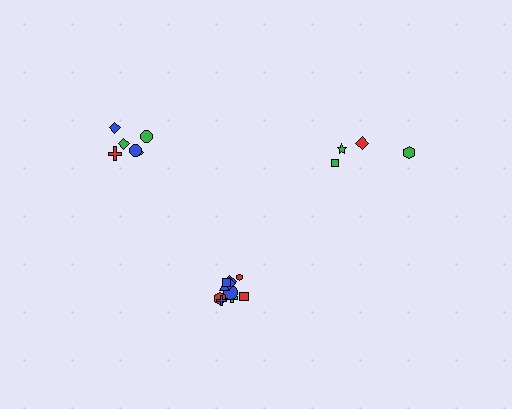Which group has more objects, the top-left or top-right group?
The top-left group.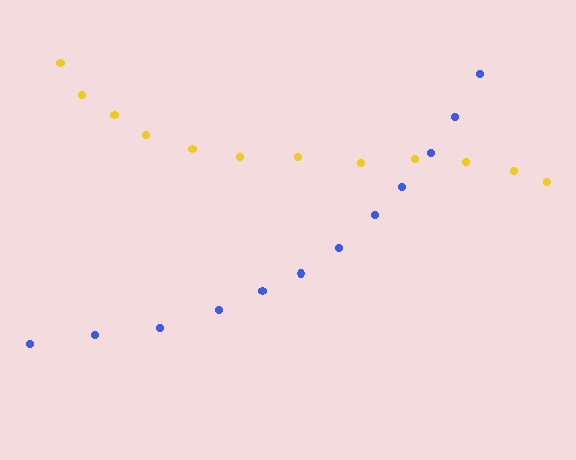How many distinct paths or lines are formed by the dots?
There are 2 distinct paths.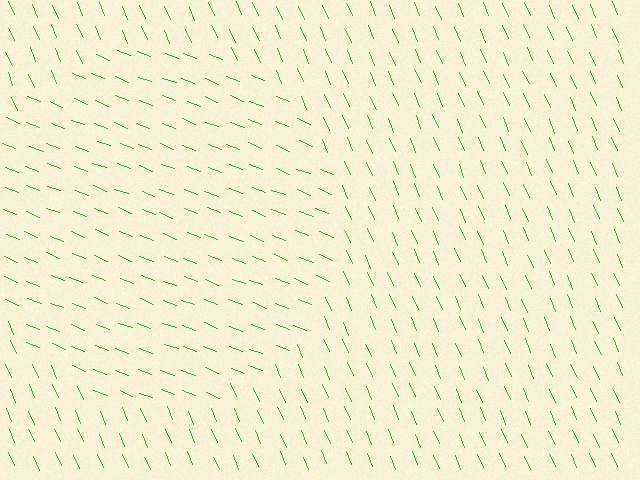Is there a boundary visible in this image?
Yes, there is a texture boundary formed by a change in line orientation.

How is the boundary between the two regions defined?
The boundary is defined purely by a change in line orientation (approximately 45 degrees difference). All lines are the same color and thickness.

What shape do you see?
I see a circle.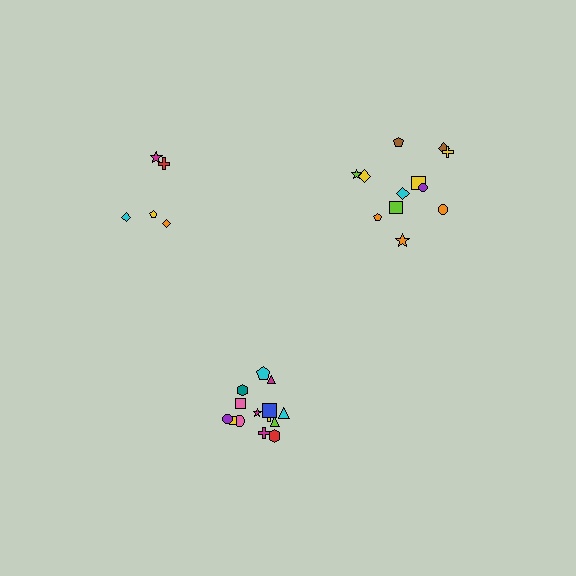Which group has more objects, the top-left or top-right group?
The top-right group.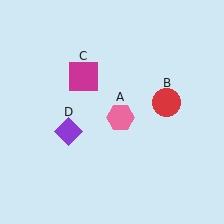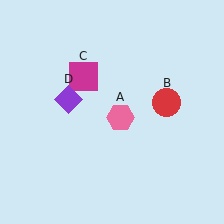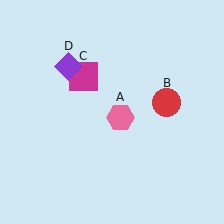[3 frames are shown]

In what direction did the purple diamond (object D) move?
The purple diamond (object D) moved up.